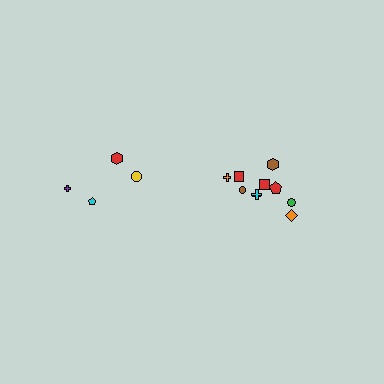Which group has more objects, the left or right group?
The right group.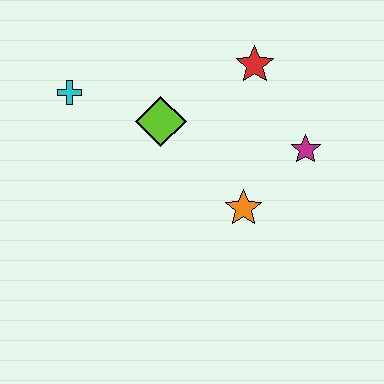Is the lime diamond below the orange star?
No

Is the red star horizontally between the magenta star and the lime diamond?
Yes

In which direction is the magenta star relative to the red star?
The magenta star is below the red star.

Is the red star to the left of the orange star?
No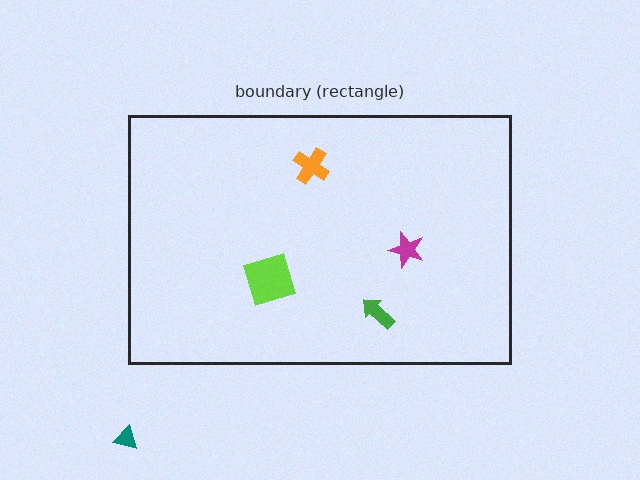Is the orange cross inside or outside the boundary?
Inside.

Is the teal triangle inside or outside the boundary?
Outside.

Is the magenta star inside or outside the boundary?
Inside.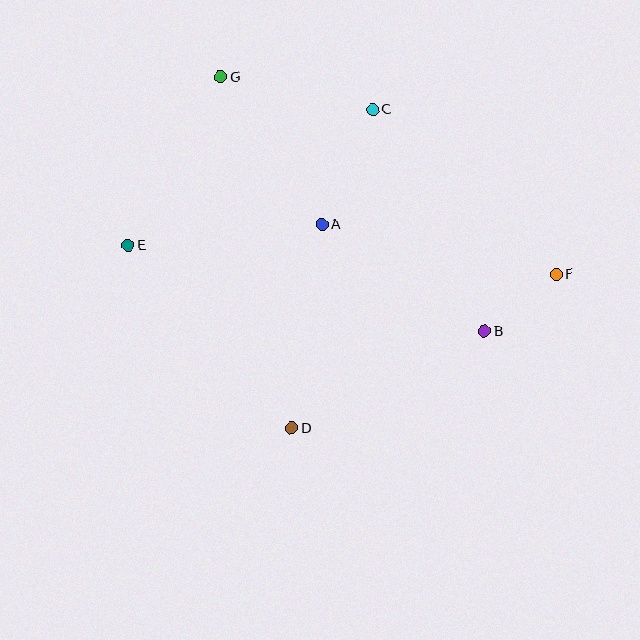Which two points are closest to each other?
Points B and F are closest to each other.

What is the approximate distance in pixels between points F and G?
The distance between F and G is approximately 389 pixels.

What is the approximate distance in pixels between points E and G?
The distance between E and G is approximately 192 pixels.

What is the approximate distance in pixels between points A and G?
The distance between A and G is approximately 179 pixels.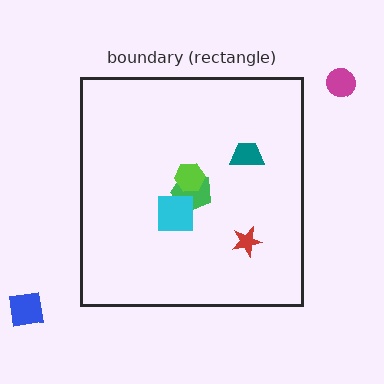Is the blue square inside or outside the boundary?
Outside.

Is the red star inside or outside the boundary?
Inside.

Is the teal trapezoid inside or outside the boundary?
Inside.